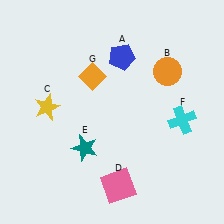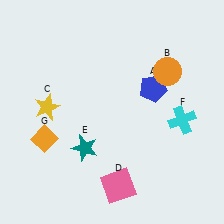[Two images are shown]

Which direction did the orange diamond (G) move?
The orange diamond (G) moved down.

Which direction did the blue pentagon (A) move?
The blue pentagon (A) moved down.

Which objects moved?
The objects that moved are: the blue pentagon (A), the orange diamond (G).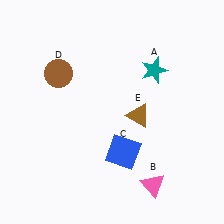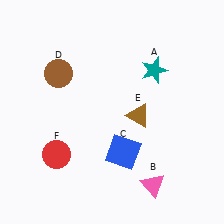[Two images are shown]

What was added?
A red circle (F) was added in Image 2.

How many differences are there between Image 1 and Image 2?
There is 1 difference between the two images.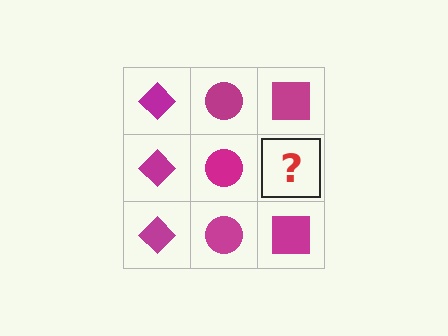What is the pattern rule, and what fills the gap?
The rule is that each column has a consistent shape. The gap should be filled with a magenta square.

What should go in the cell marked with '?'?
The missing cell should contain a magenta square.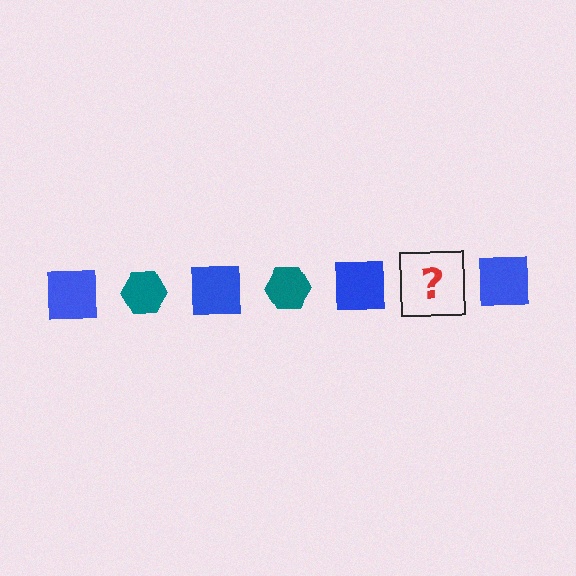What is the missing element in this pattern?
The missing element is a teal hexagon.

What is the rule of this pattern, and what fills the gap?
The rule is that the pattern alternates between blue square and teal hexagon. The gap should be filled with a teal hexagon.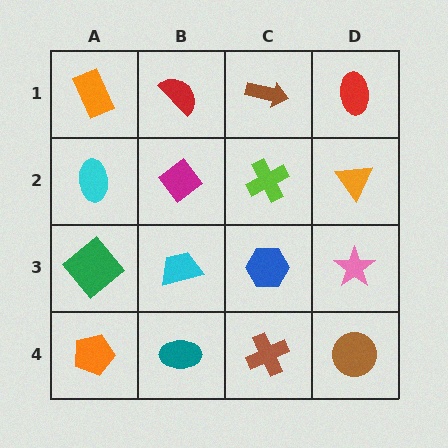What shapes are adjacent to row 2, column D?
A red ellipse (row 1, column D), a pink star (row 3, column D), a lime cross (row 2, column C).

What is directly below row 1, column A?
A cyan ellipse.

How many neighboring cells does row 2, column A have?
3.